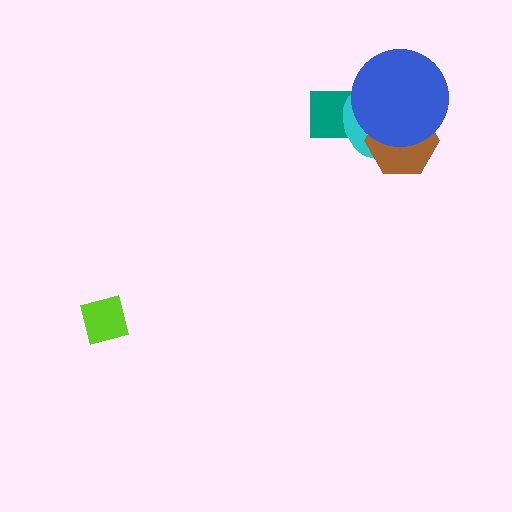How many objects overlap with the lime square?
0 objects overlap with the lime square.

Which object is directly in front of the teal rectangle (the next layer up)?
The cyan ellipse is directly in front of the teal rectangle.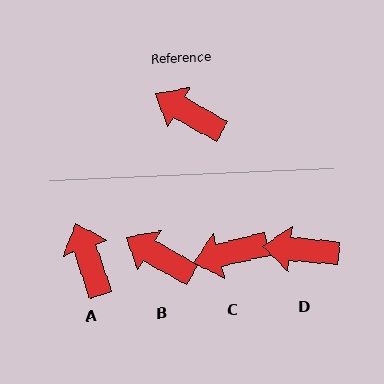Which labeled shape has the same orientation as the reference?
B.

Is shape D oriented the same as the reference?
No, it is off by about 25 degrees.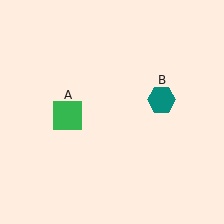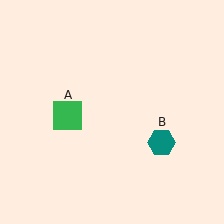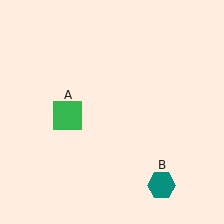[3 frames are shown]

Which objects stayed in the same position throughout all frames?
Green square (object A) remained stationary.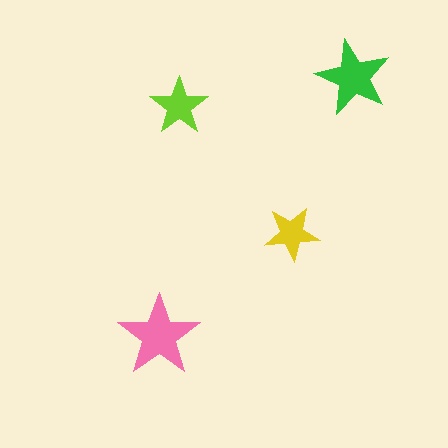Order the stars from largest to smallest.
the pink one, the green one, the lime one, the yellow one.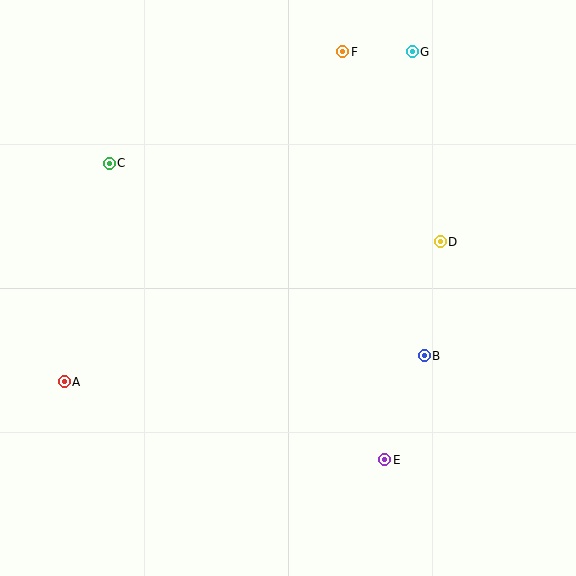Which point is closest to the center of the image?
Point B at (424, 356) is closest to the center.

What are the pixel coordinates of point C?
Point C is at (109, 163).